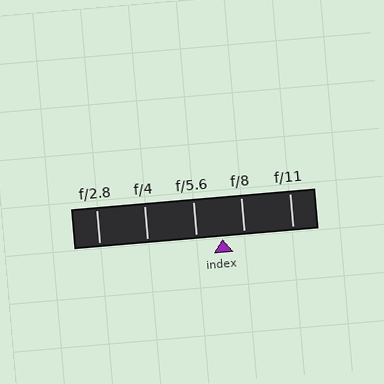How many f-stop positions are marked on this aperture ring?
There are 5 f-stop positions marked.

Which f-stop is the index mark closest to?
The index mark is closest to f/8.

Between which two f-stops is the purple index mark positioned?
The index mark is between f/5.6 and f/8.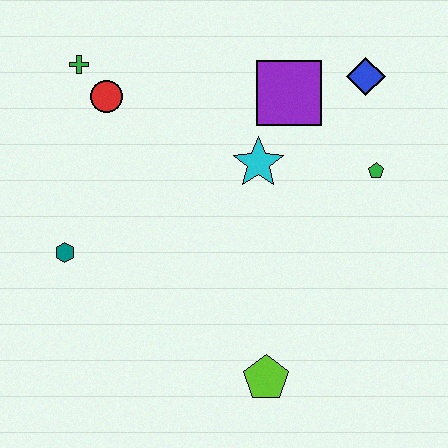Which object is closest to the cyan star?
The purple square is closest to the cyan star.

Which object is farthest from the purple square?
The lime pentagon is farthest from the purple square.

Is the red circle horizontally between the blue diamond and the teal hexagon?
Yes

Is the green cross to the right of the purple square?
No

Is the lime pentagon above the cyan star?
No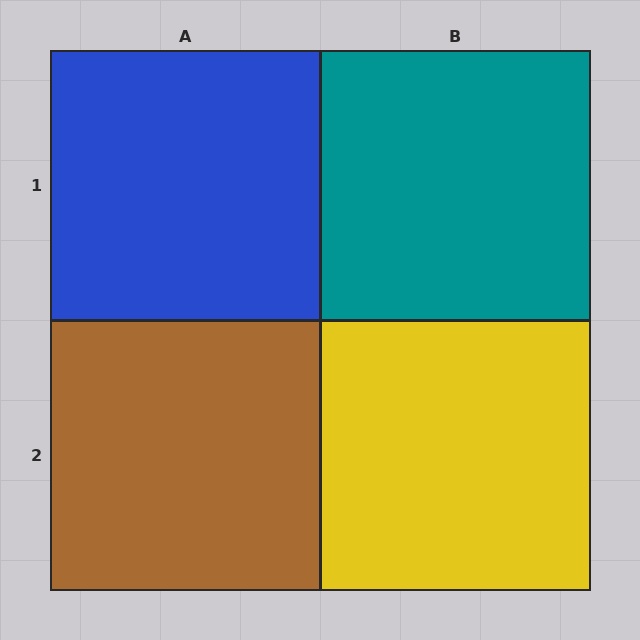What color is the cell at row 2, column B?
Yellow.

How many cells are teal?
1 cell is teal.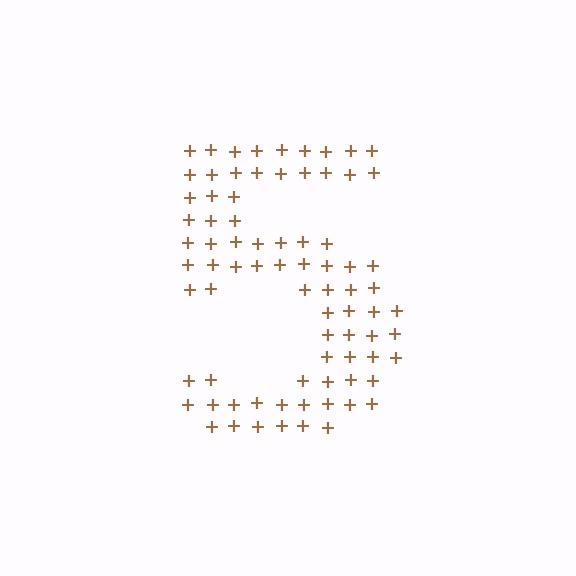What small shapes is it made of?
It is made of small plus signs.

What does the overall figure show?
The overall figure shows the digit 5.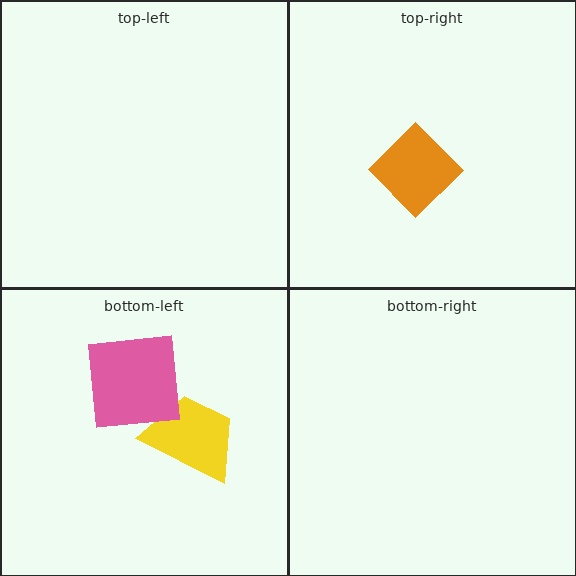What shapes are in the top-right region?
The orange diamond.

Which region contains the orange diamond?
The top-right region.